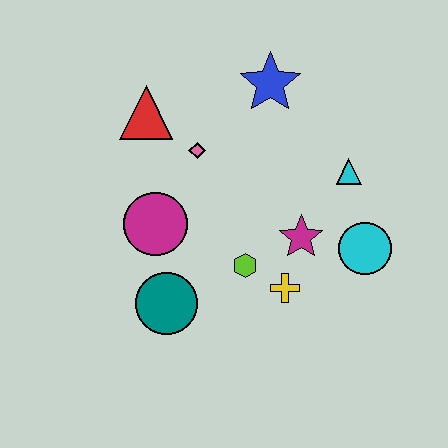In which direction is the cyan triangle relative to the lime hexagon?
The cyan triangle is to the right of the lime hexagon.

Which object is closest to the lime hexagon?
The yellow cross is closest to the lime hexagon.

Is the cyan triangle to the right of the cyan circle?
No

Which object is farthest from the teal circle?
The blue star is farthest from the teal circle.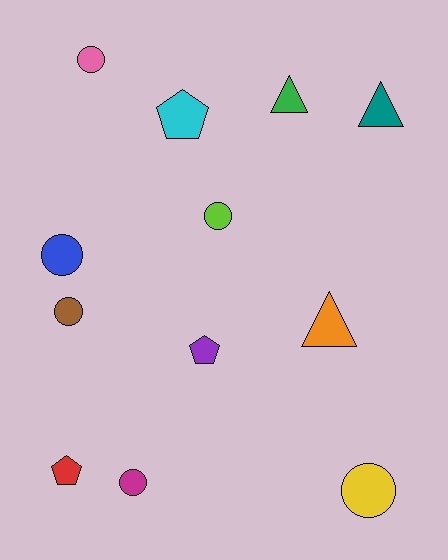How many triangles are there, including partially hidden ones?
There are 3 triangles.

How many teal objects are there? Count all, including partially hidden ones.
There is 1 teal object.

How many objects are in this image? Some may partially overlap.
There are 12 objects.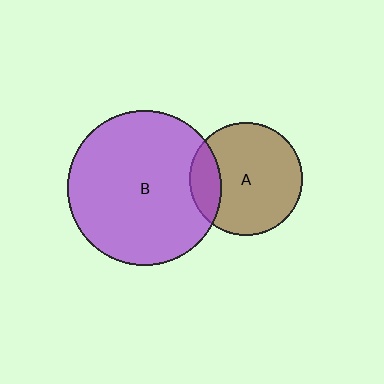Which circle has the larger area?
Circle B (purple).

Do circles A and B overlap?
Yes.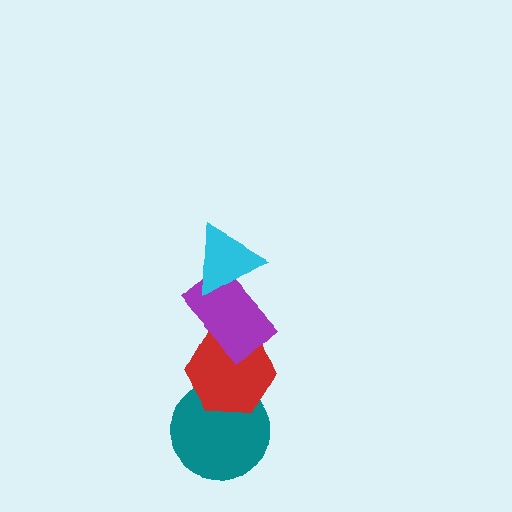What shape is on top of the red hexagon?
The purple rectangle is on top of the red hexagon.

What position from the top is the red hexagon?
The red hexagon is 3rd from the top.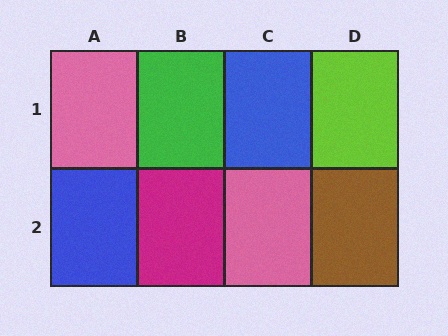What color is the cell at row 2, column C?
Pink.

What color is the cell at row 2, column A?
Blue.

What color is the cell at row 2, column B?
Magenta.